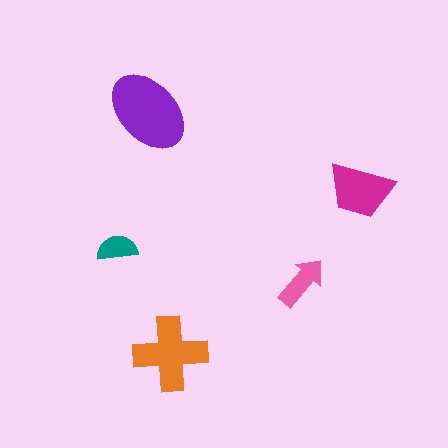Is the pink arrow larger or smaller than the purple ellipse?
Smaller.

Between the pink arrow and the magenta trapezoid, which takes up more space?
The magenta trapezoid.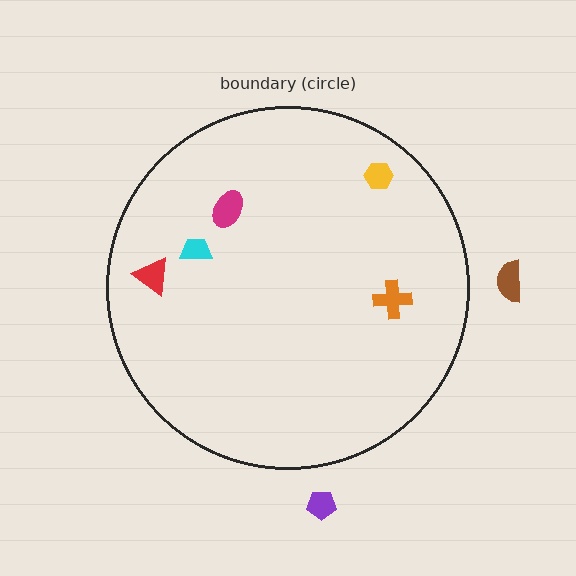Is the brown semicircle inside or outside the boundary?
Outside.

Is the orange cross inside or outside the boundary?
Inside.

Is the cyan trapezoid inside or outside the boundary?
Inside.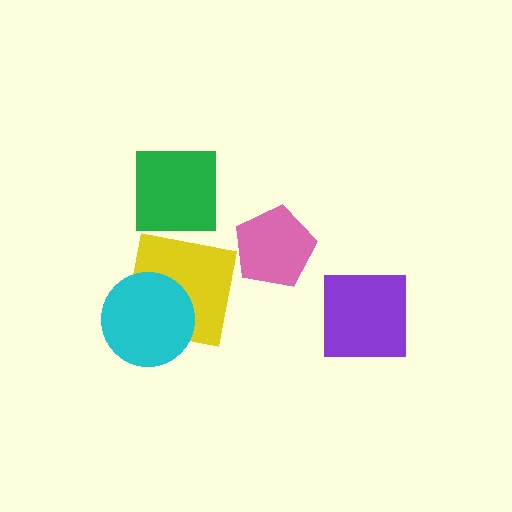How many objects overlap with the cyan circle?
1 object overlaps with the cyan circle.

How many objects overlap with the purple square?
0 objects overlap with the purple square.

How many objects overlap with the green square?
0 objects overlap with the green square.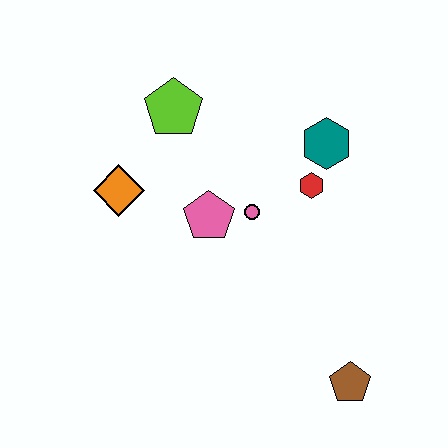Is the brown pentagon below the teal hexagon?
Yes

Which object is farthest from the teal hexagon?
The brown pentagon is farthest from the teal hexagon.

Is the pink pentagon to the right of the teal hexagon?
No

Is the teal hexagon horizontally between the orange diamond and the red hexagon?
No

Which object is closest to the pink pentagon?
The pink circle is closest to the pink pentagon.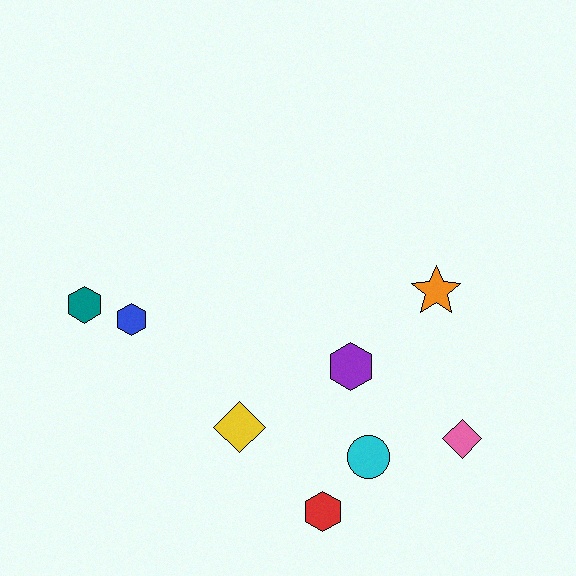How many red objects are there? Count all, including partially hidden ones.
There is 1 red object.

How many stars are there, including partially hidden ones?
There is 1 star.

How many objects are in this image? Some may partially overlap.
There are 8 objects.